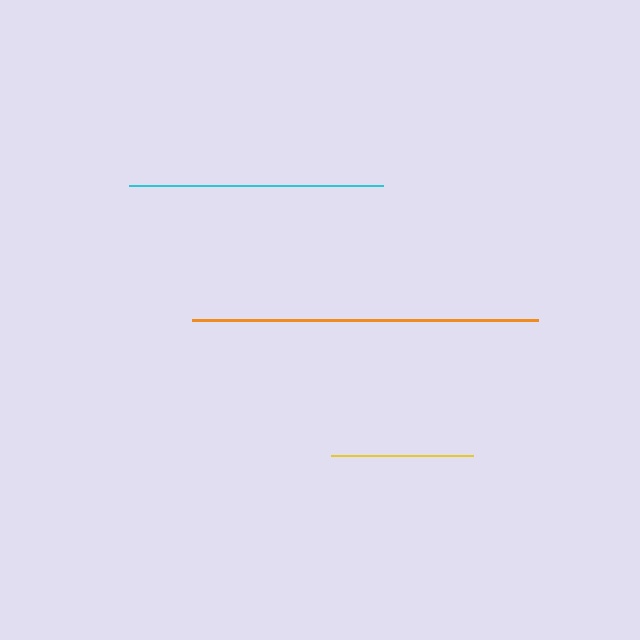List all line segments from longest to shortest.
From longest to shortest: orange, cyan, yellow.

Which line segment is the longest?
The orange line is the longest at approximately 346 pixels.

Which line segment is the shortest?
The yellow line is the shortest at approximately 142 pixels.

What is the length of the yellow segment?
The yellow segment is approximately 142 pixels long.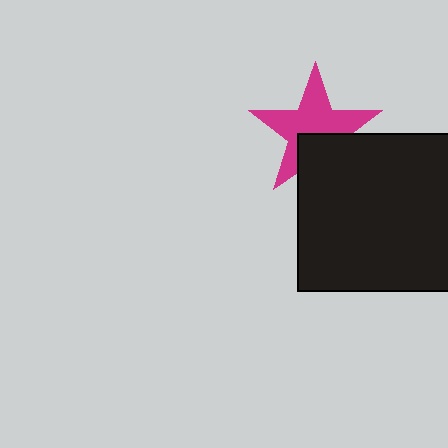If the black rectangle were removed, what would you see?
You would see the complete magenta star.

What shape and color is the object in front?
The object in front is a black rectangle.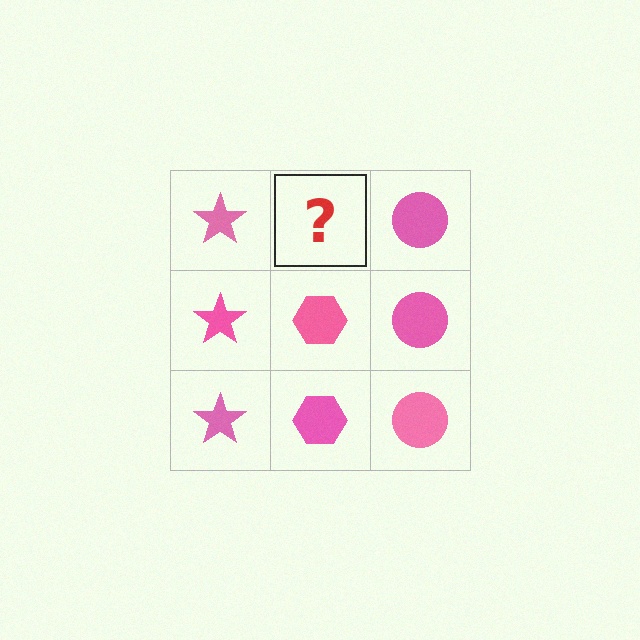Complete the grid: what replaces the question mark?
The question mark should be replaced with a pink hexagon.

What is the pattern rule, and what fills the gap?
The rule is that each column has a consistent shape. The gap should be filled with a pink hexagon.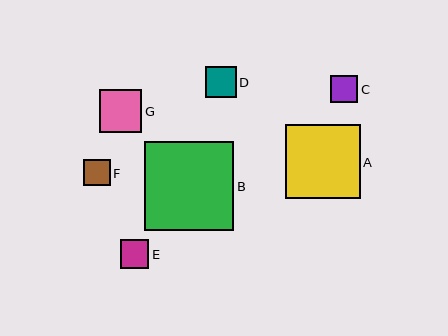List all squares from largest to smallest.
From largest to smallest: B, A, G, D, E, C, F.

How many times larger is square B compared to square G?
Square B is approximately 2.1 times the size of square G.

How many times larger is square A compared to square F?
Square A is approximately 2.8 times the size of square F.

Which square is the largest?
Square B is the largest with a size of approximately 89 pixels.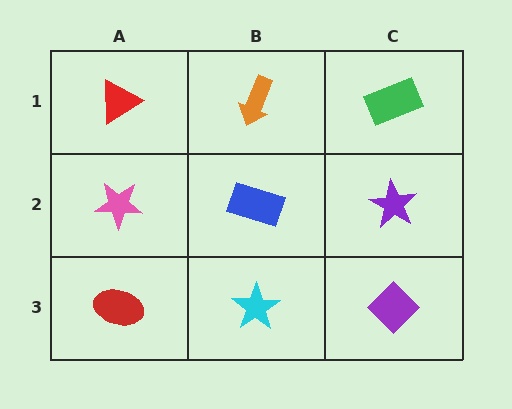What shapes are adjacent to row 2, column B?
An orange arrow (row 1, column B), a cyan star (row 3, column B), a pink star (row 2, column A), a purple star (row 2, column C).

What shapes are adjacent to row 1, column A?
A pink star (row 2, column A), an orange arrow (row 1, column B).